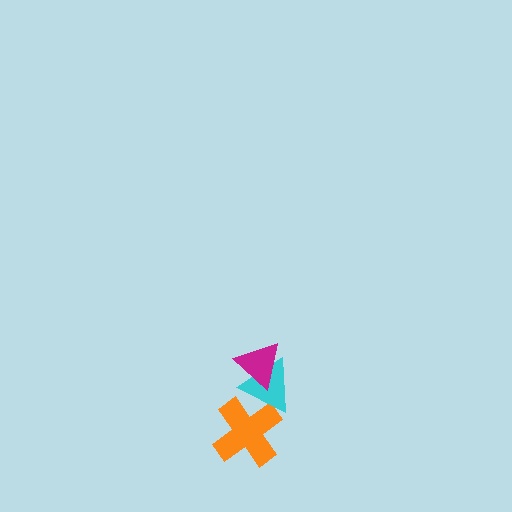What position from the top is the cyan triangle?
The cyan triangle is 2nd from the top.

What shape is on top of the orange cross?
The cyan triangle is on top of the orange cross.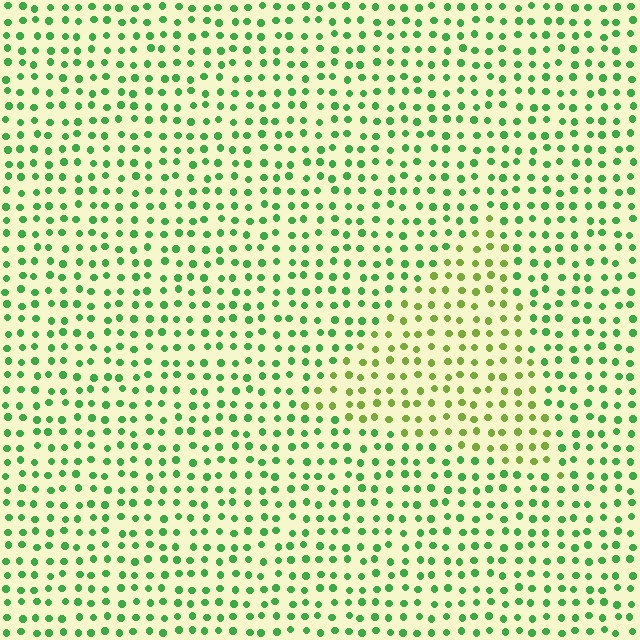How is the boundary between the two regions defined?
The boundary is defined purely by a slight shift in hue (about 38 degrees). Spacing, size, and orientation are identical on both sides.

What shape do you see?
I see a triangle.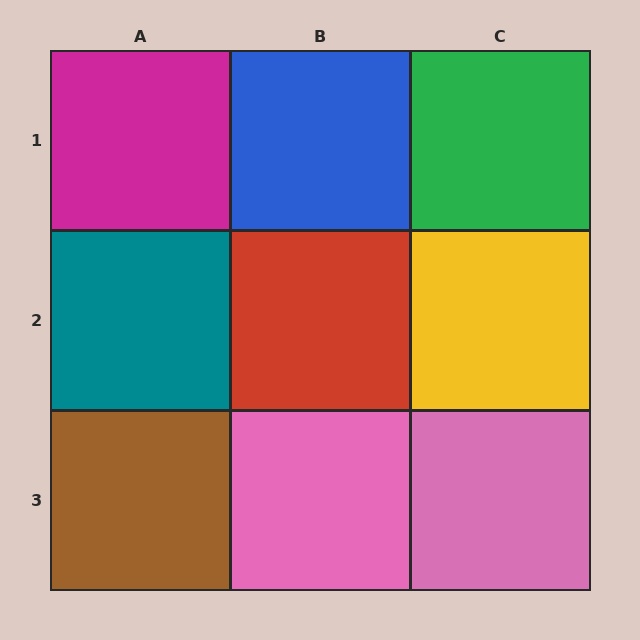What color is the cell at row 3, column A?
Brown.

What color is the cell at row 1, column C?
Green.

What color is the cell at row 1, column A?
Magenta.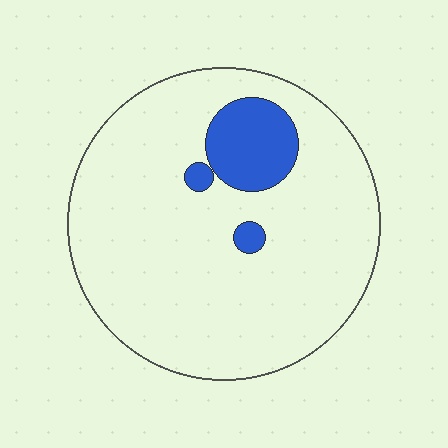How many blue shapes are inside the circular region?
3.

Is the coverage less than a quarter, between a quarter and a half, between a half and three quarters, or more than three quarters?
Less than a quarter.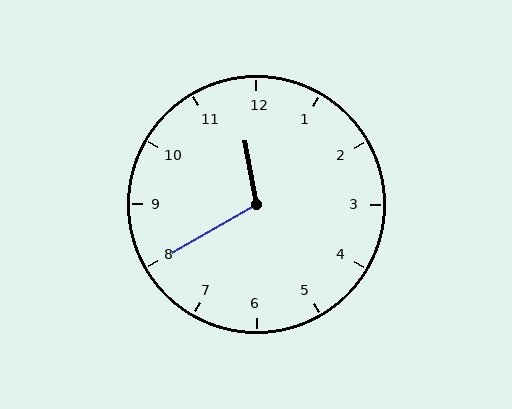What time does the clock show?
11:40.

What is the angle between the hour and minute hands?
Approximately 110 degrees.